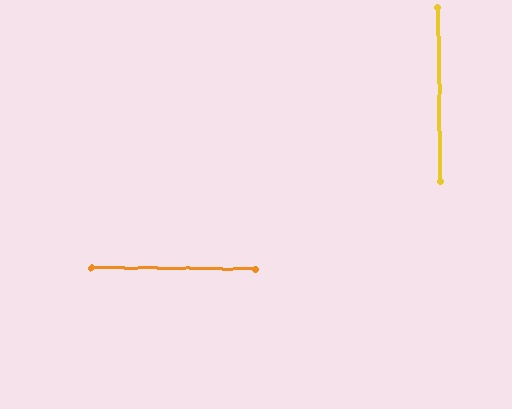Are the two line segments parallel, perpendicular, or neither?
Perpendicular — they meet at approximately 89°.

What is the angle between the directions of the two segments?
Approximately 89 degrees.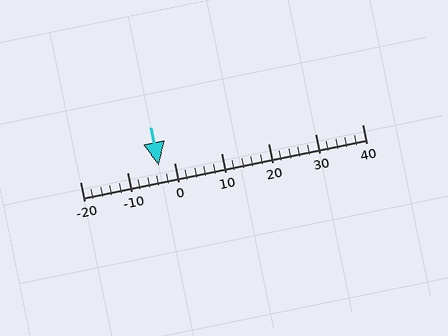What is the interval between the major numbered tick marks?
The major tick marks are spaced 10 units apart.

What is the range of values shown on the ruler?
The ruler shows values from -20 to 40.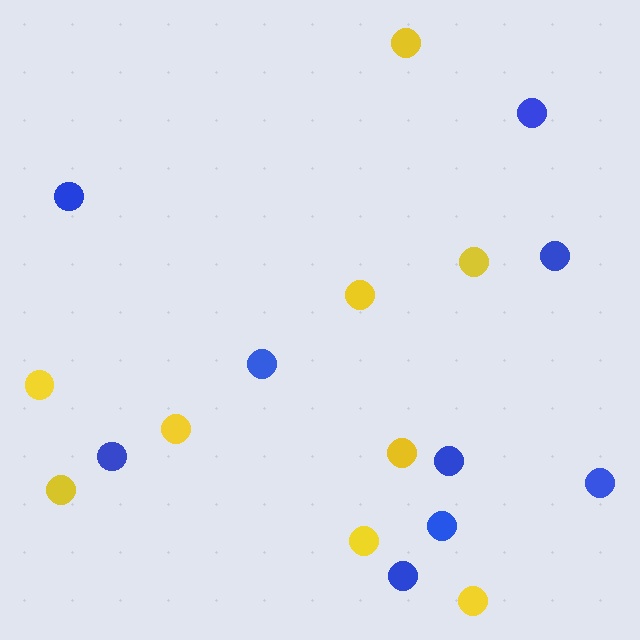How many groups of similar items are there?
There are 2 groups: one group of yellow circles (9) and one group of blue circles (9).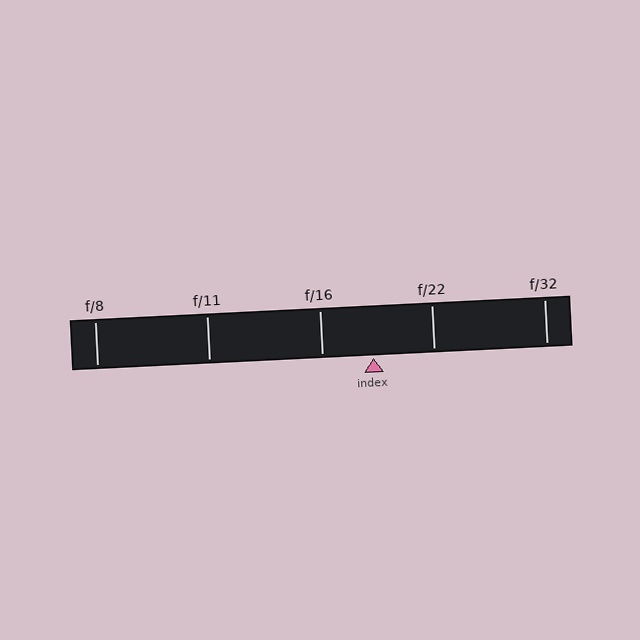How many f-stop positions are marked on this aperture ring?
There are 5 f-stop positions marked.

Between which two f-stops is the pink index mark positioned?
The index mark is between f/16 and f/22.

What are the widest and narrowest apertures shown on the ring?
The widest aperture shown is f/8 and the narrowest is f/32.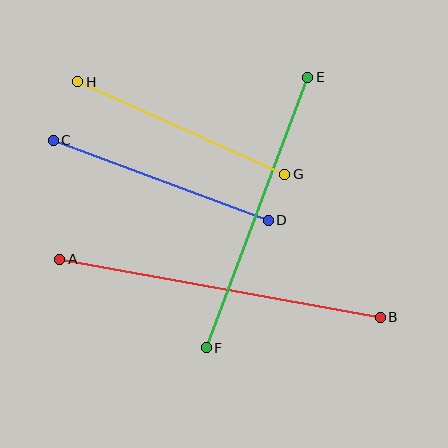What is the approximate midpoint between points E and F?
The midpoint is at approximately (257, 212) pixels.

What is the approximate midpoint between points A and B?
The midpoint is at approximately (220, 288) pixels.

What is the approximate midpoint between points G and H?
The midpoint is at approximately (181, 128) pixels.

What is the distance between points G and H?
The distance is approximately 227 pixels.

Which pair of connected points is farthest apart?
Points A and B are farthest apart.